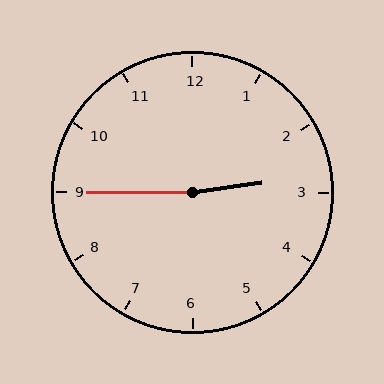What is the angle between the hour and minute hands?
Approximately 172 degrees.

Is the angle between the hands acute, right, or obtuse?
It is obtuse.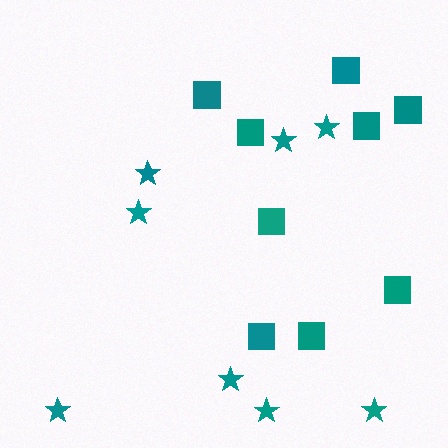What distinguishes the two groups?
There are 2 groups: one group of stars (8) and one group of squares (9).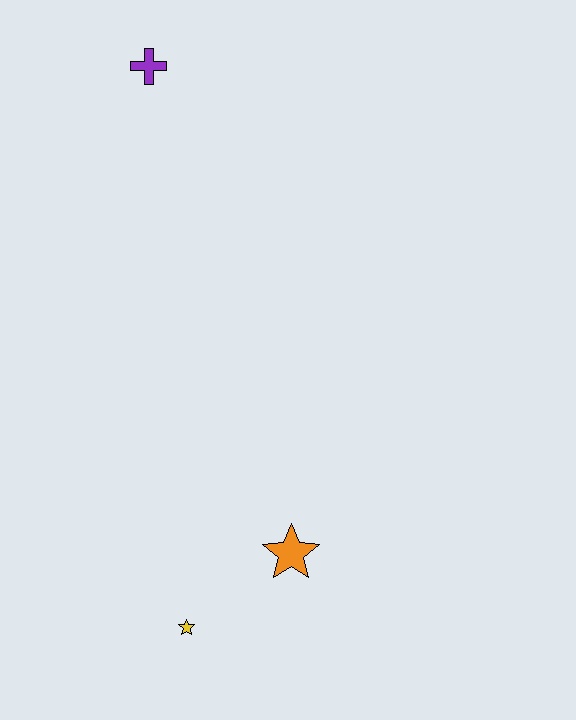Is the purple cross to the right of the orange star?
No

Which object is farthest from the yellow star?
The purple cross is farthest from the yellow star.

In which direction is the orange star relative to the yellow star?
The orange star is to the right of the yellow star.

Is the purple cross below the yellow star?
No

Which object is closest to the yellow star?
The orange star is closest to the yellow star.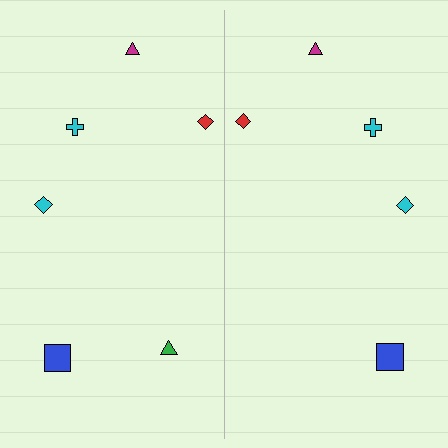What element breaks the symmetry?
A green triangle is missing from the right side.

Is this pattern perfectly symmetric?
No, the pattern is not perfectly symmetric. A green triangle is missing from the right side.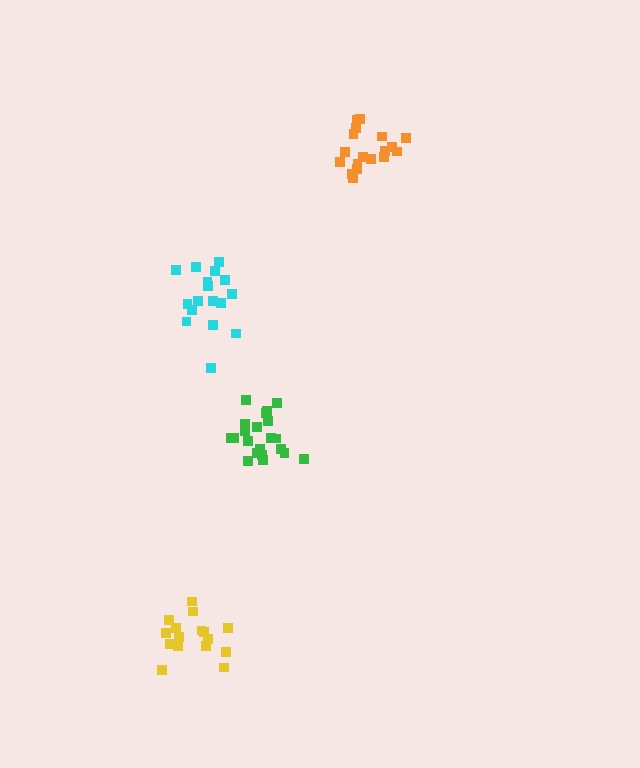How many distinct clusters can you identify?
There are 4 distinct clusters.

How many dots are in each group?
Group 1: 18 dots, Group 2: 21 dots, Group 3: 16 dots, Group 4: 17 dots (72 total).